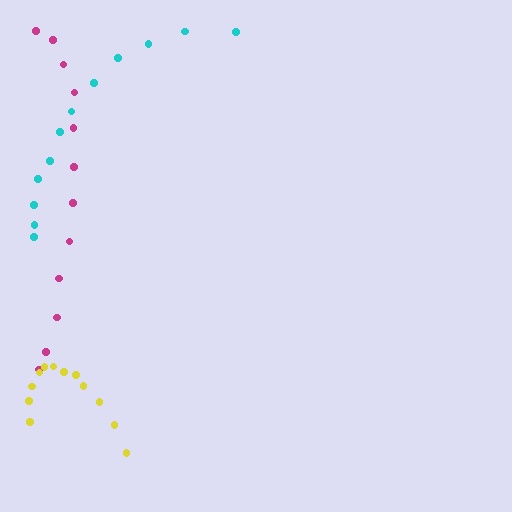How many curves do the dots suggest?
There are 3 distinct paths.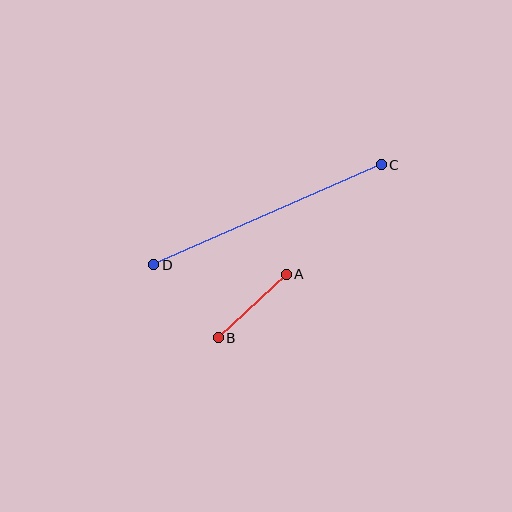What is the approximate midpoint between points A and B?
The midpoint is at approximately (252, 306) pixels.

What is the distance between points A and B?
The distance is approximately 93 pixels.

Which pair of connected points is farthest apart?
Points C and D are farthest apart.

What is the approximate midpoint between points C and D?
The midpoint is at approximately (268, 215) pixels.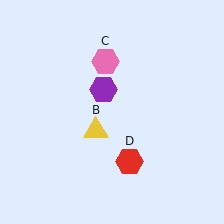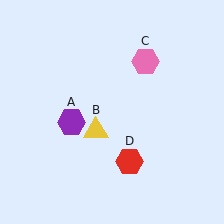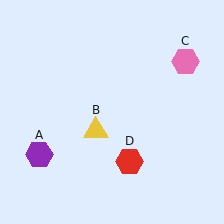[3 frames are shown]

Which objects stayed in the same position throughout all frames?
Yellow triangle (object B) and red hexagon (object D) remained stationary.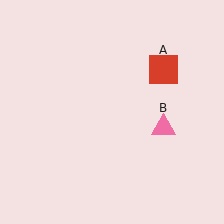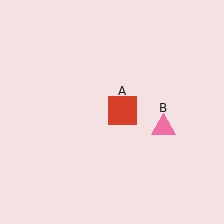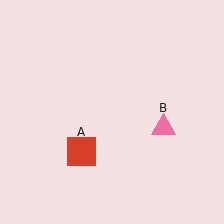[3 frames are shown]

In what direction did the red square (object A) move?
The red square (object A) moved down and to the left.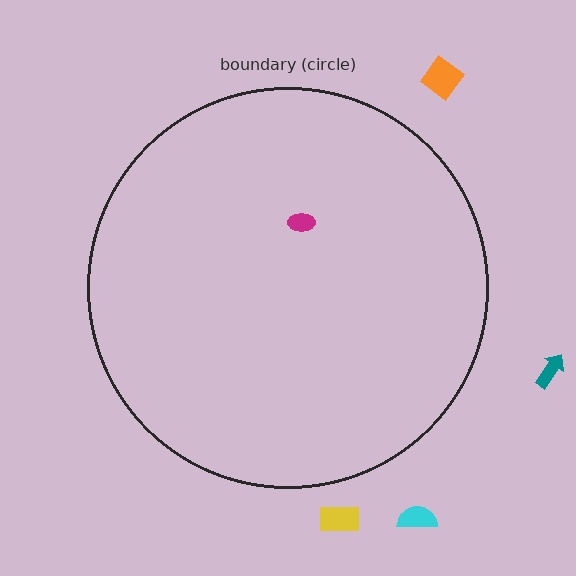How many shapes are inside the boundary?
1 inside, 4 outside.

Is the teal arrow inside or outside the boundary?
Outside.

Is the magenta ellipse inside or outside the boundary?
Inside.